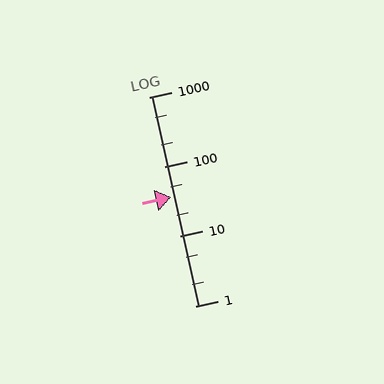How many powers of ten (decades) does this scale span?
The scale spans 3 decades, from 1 to 1000.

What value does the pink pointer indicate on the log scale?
The pointer indicates approximately 36.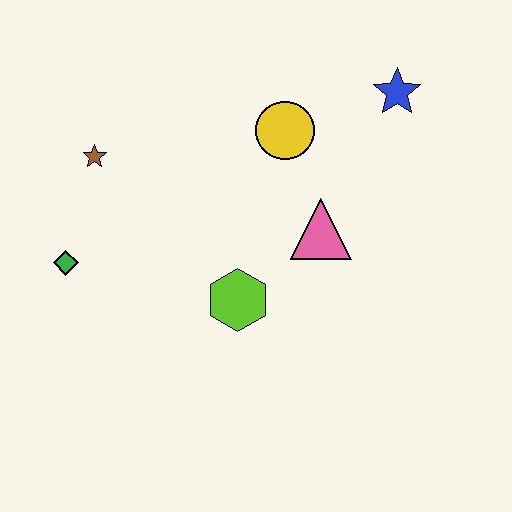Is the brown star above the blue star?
No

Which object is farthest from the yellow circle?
The green diamond is farthest from the yellow circle.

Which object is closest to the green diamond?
The brown star is closest to the green diamond.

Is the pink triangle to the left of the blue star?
Yes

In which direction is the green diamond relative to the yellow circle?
The green diamond is to the left of the yellow circle.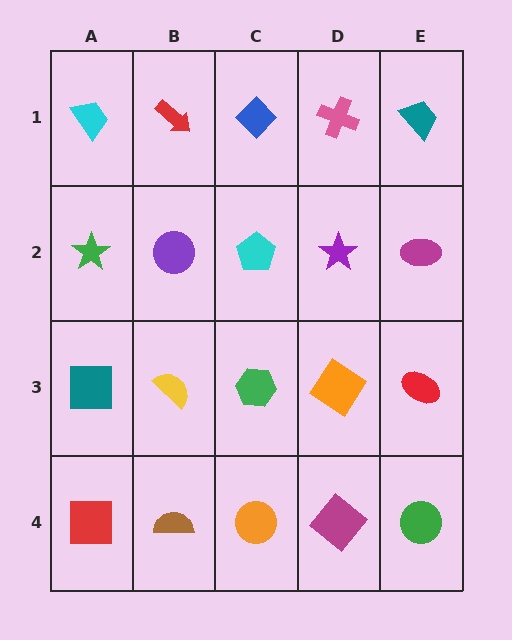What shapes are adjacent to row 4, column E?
A red ellipse (row 3, column E), a magenta diamond (row 4, column D).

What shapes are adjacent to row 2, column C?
A blue diamond (row 1, column C), a green hexagon (row 3, column C), a purple circle (row 2, column B), a purple star (row 2, column D).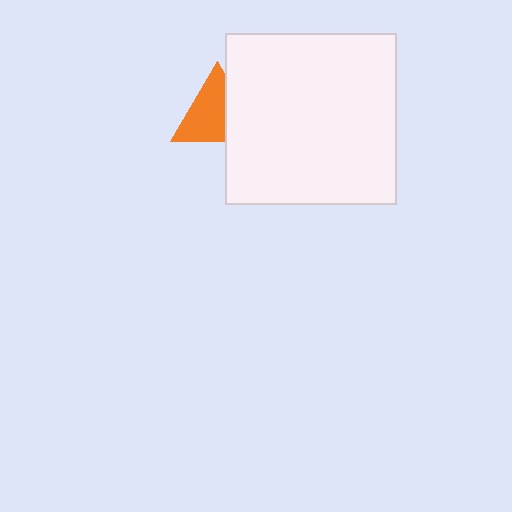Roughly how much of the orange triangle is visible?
Most of it is visible (roughly 66%).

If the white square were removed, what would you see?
You would see the complete orange triangle.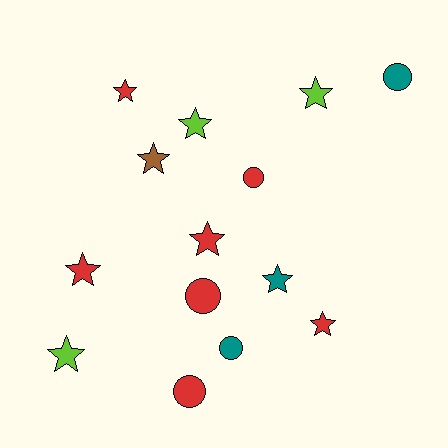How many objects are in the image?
There are 14 objects.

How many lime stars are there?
There are 3 lime stars.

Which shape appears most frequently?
Star, with 9 objects.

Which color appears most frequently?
Red, with 7 objects.